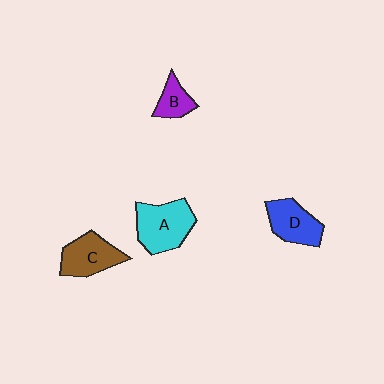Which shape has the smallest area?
Shape B (purple).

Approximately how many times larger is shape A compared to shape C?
Approximately 1.2 times.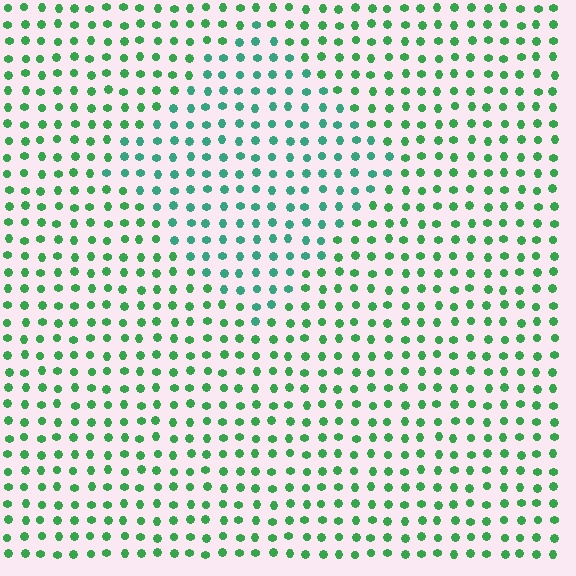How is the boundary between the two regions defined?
The boundary is defined purely by a slight shift in hue (about 28 degrees). Spacing, size, and orientation are identical on both sides.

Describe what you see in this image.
The image is filled with small green elements in a uniform arrangement. A diamond-shaped region is visible where the elements are tinted to a slightly different hue, forming a subtle color boundary.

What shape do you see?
I see a diamond.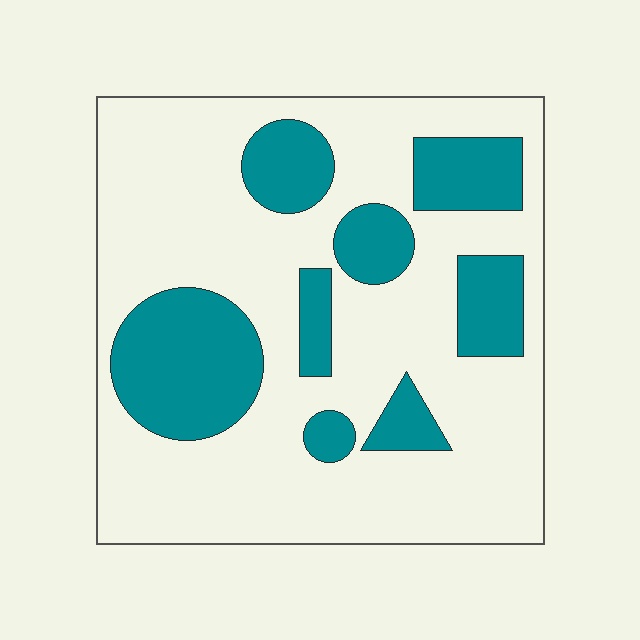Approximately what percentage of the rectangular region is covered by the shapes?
Approximately 25%.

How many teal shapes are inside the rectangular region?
8.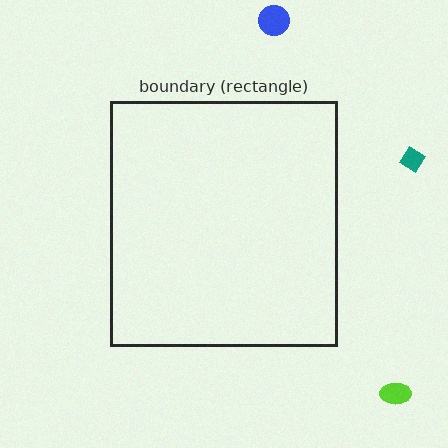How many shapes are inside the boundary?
0 inside, 3 outside.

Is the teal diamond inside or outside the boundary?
Outside.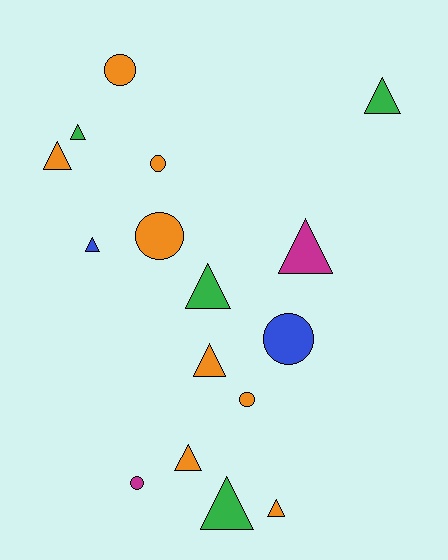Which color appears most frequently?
Orange, with 8 objects.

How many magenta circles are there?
There is 1 magenta circle.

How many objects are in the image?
There are 16 objects.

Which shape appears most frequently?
Triangle, with 10 objects.